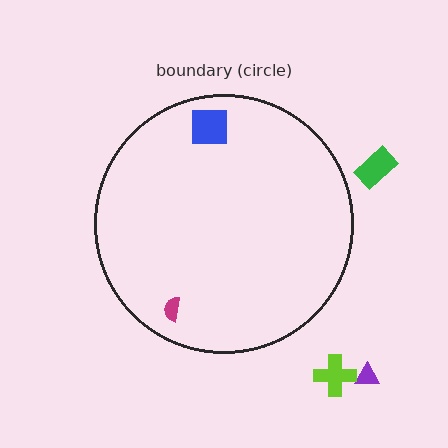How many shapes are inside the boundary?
2 inside, 3 outside.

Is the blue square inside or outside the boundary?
Inside.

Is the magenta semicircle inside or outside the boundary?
Inside.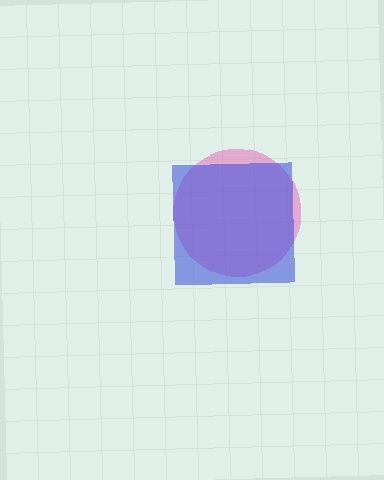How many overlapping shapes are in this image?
There are 2 overlapping shapes in the image.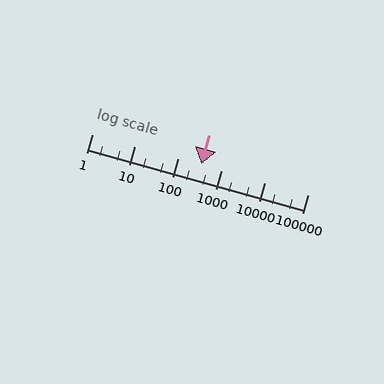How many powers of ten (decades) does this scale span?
The scale spans 5 decades, from 1 to 100000.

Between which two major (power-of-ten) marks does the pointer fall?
The pointer is between 100 and 1000.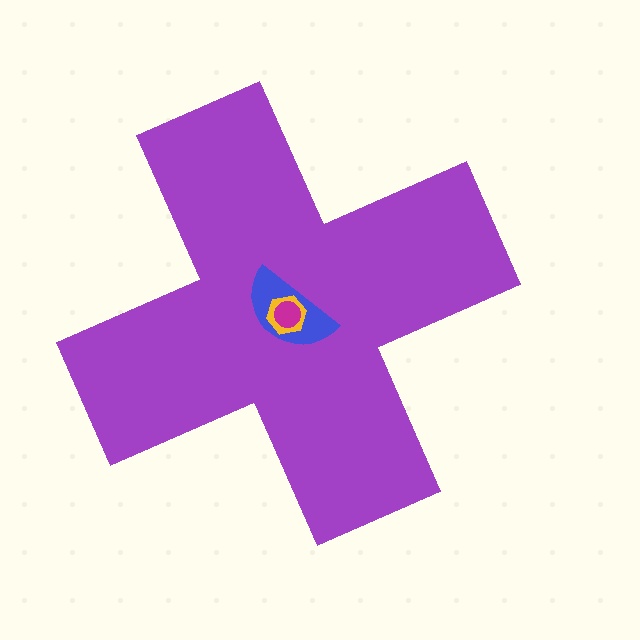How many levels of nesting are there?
4.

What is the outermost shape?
The purple cross.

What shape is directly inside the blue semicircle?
The yellow hexagon.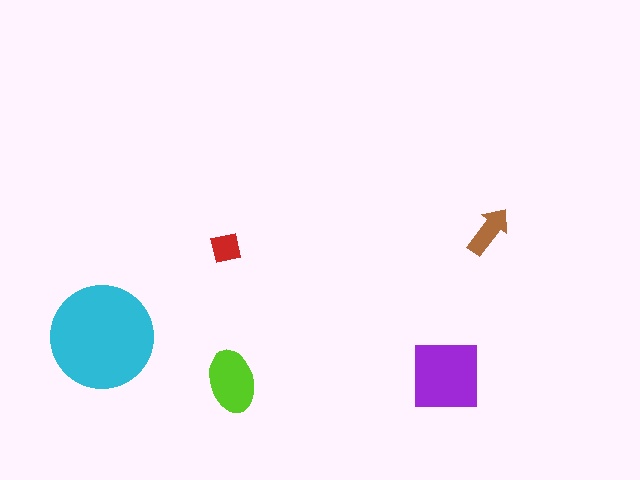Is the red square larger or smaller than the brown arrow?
Smaller.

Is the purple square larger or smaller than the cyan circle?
Smaller.